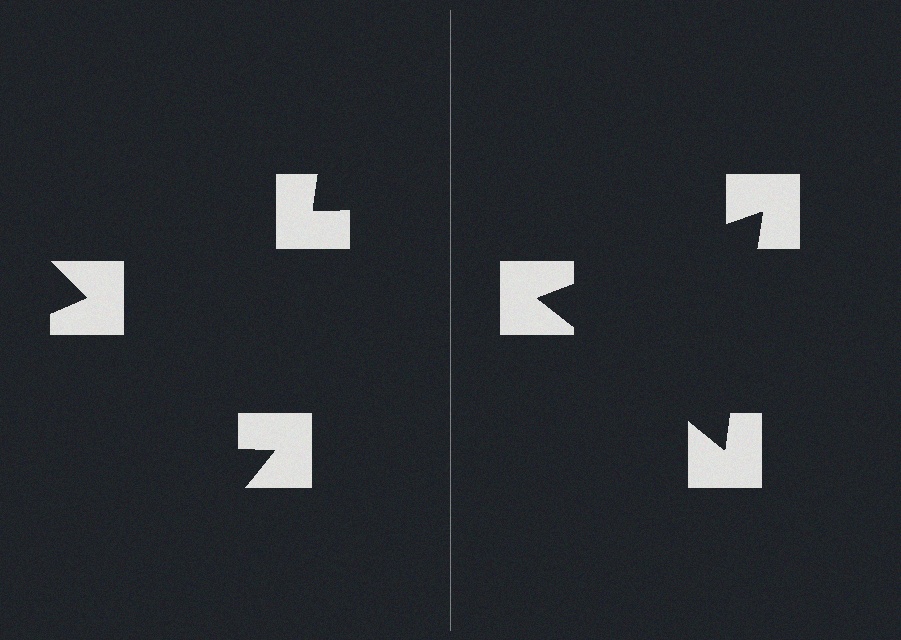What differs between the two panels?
The notched squares are positioned identically on both sides; only the wedge orientations differ. On the right they align to a triangle; on the left they are misaligned.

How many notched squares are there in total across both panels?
6 — 3 on each side.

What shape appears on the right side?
An illusory triangle.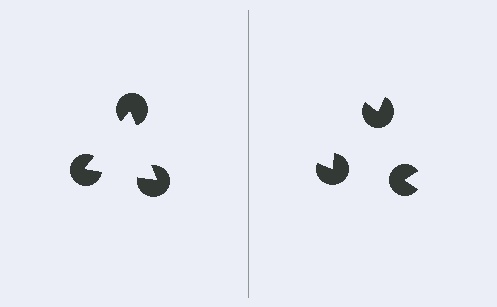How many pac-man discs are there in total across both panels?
6 — 3 on each side.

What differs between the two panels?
The pac-man discs are positioned identically on both sides; only the wedge orientations differ. On the left they align to a triangle; on the right they are misaligned.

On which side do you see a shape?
An illusory triangle appears on the left side. On the right side the wedge cuts are rotated, so no coherent shape forms.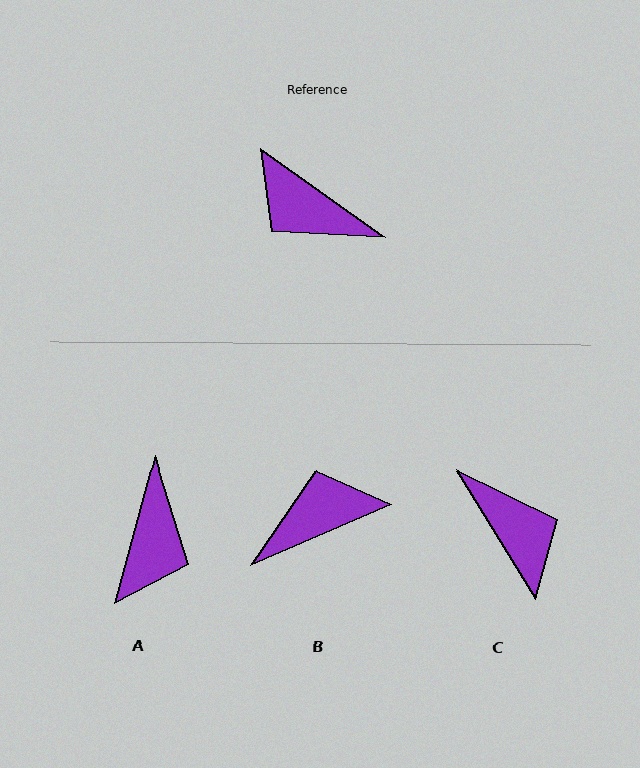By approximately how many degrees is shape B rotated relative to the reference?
Approximately 121 degrees clockwise.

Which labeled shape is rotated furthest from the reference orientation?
C, about 157 degrees away.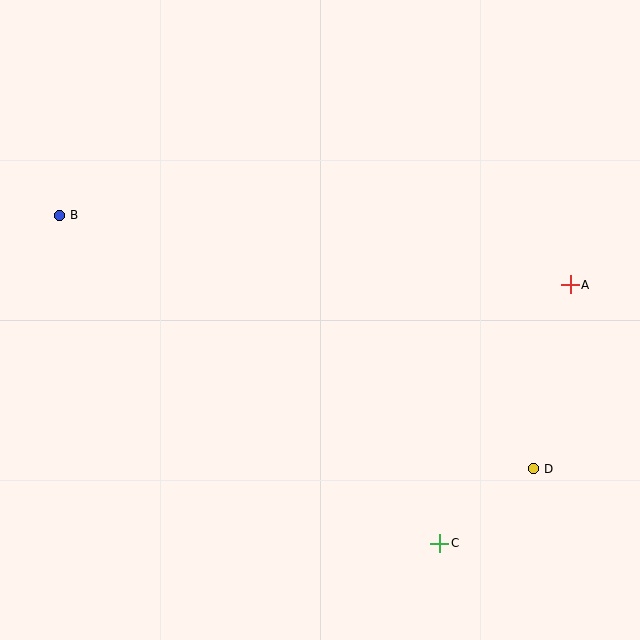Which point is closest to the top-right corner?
Point A is closest to the top-right corner.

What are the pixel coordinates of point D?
Point D is at (533, 469).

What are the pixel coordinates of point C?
Point C is at (440, 543).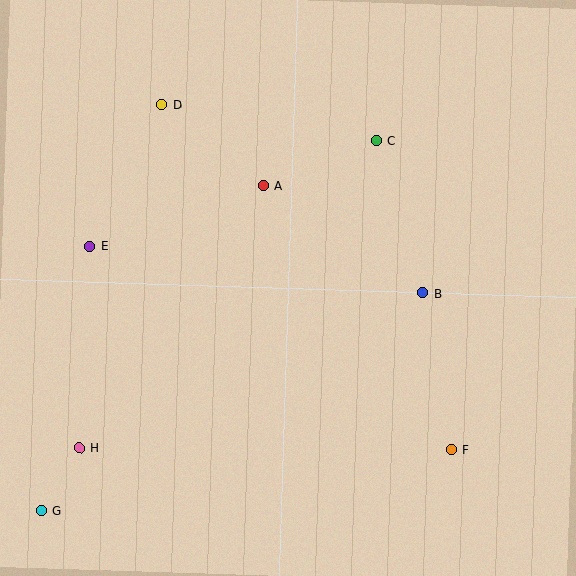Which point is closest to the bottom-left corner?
Point G is closest to the bottom-left corner.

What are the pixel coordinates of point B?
Point B is at (423, 293).